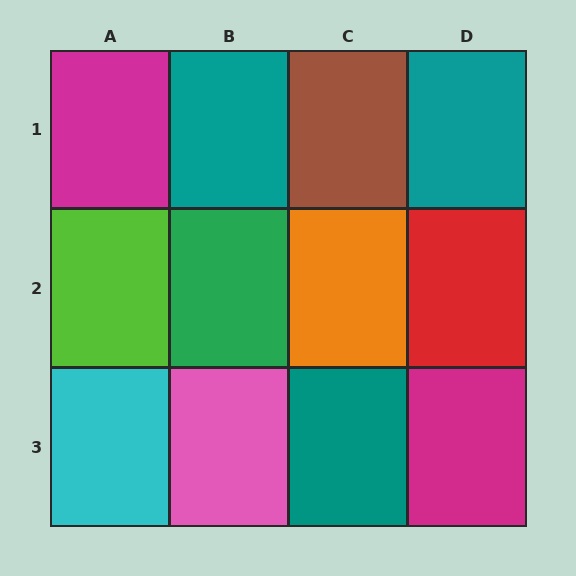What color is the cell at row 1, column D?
Teal.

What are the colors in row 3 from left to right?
Cyan, pink, teal, magenta.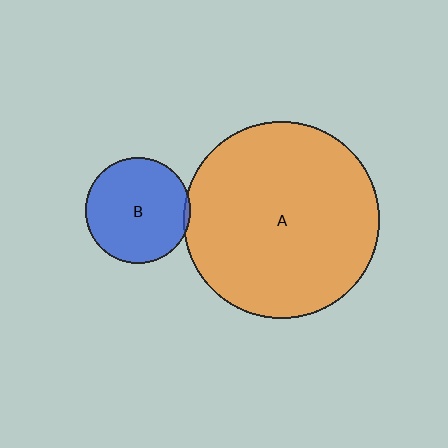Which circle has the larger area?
Circle A (orange).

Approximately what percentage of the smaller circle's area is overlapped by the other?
Approximately 5%.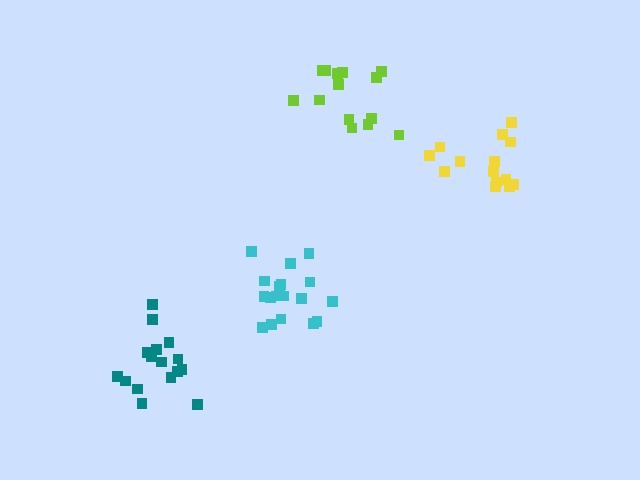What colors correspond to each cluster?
The clusters are colored: yellow, teal, lime, cyan.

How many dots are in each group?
Group 1: 14 dots, Group 2: 16 dots, Group 3: 14 dots, Group 4: 18 dots (62 total).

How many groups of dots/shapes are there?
There are 4 groups.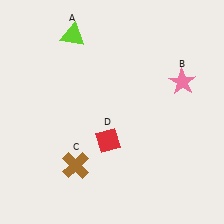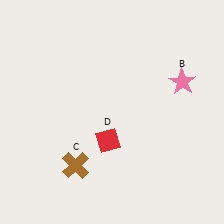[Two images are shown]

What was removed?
The lime triangle (A) was removed in Image 2.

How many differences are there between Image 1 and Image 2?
There is 1 difference between the two images.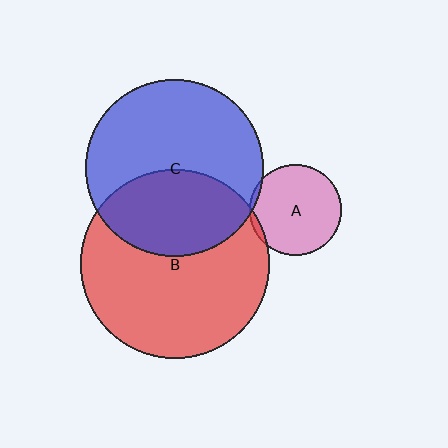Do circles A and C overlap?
Yes.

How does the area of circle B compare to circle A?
Approximately 4.2 times.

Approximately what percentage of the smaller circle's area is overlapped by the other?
Approximately 5%.